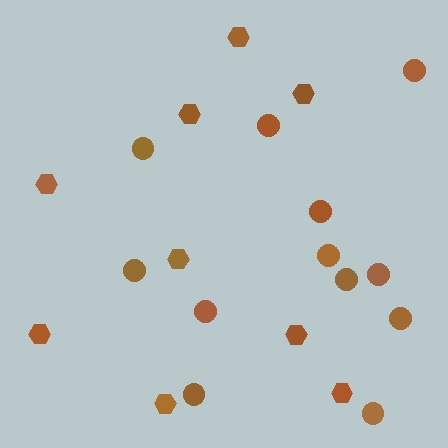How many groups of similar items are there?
There are 2 groups: one group of hexagons (9) and one group of circles (12).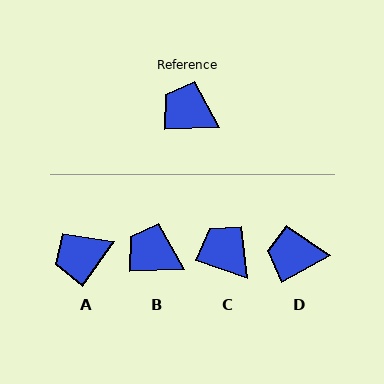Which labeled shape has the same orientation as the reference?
B.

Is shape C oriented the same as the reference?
No, it is off by about 22 degrees.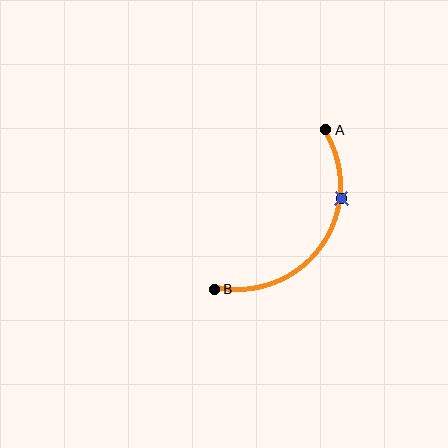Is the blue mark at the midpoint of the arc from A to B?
No. The blue mark lies on the arc but is closer to endpoint A. The arc midpoint would be at the point on the curve equidistant along the arc from both A and B.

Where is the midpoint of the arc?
The arc midpoint is the point on the curve farthest from the straight line joining A and B. It sits below and to the right of that line.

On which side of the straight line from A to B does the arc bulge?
The arc bulges below and to the right of the straight line connecting A and B.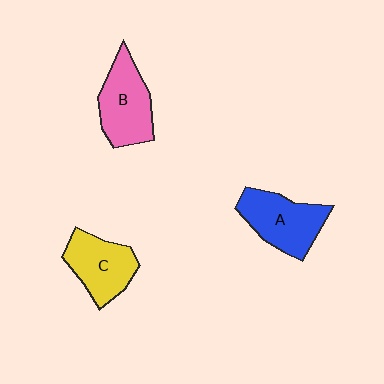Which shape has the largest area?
Shape A (blue).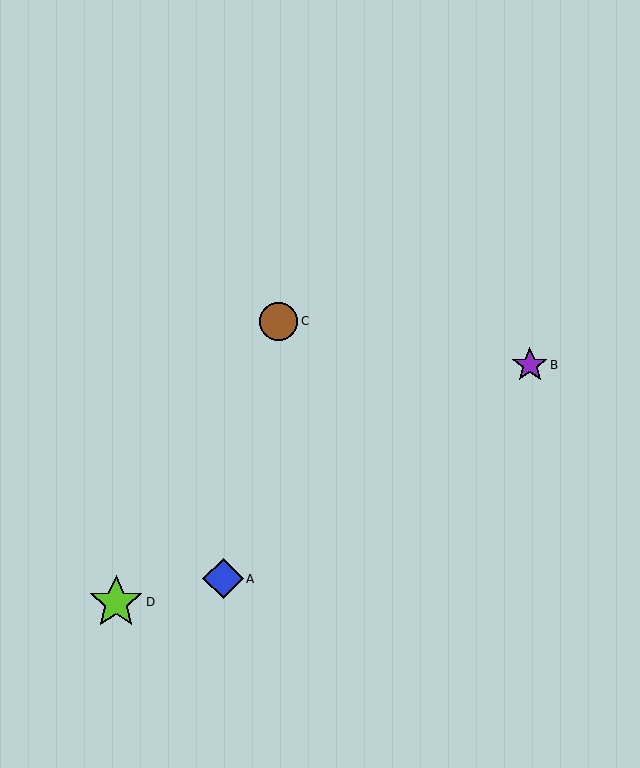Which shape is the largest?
The lime star (labeled D) is the largest.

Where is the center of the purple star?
The center of the purple star is at (530, 365).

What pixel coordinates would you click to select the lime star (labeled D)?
Click at (116, 602) to select the lime star D.